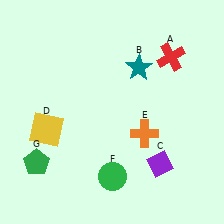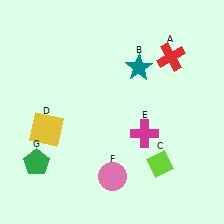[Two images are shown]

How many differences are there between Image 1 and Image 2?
There are 3 differences between the two images.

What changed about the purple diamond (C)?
In Image 1, C is purple. In Image 2, it changed to lime.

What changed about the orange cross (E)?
In Image 1, E is orange. In Image 2, it changed to magenta.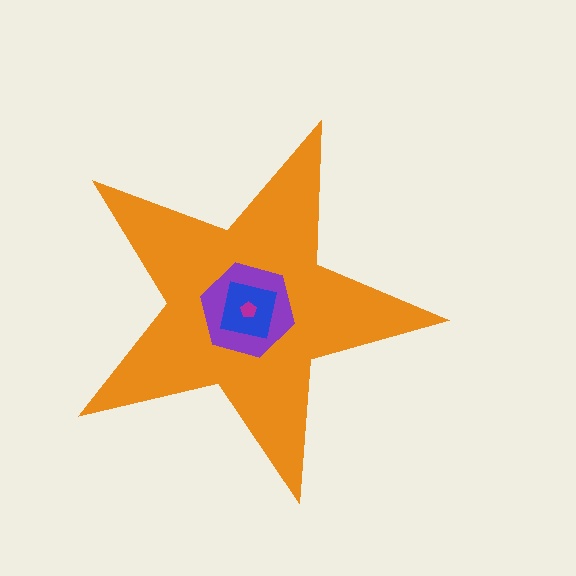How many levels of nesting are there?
4.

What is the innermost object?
The magenta pentagon.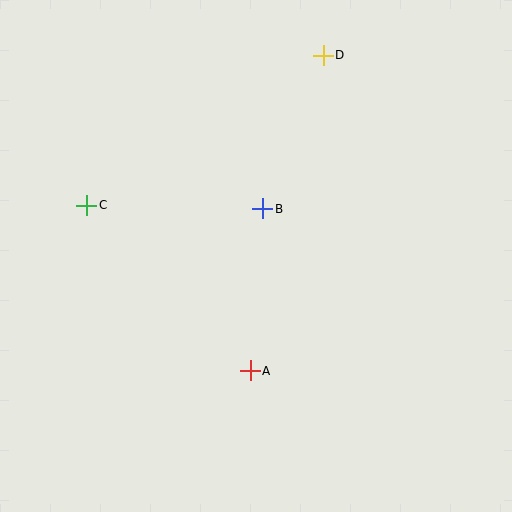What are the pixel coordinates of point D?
Point D is at (323, 55).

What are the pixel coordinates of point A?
Point A is at (250, 371).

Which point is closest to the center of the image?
Point B at (263, 209) is closest to the center.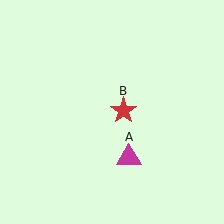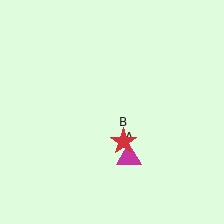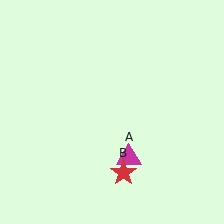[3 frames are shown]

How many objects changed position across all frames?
1 object changed position: red star (object B).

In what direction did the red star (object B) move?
The red star (object B) moved down.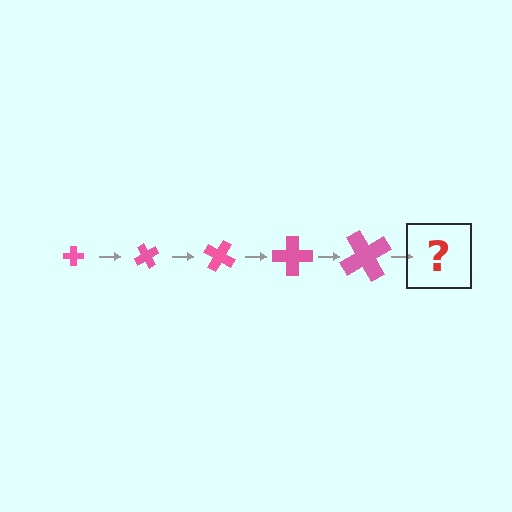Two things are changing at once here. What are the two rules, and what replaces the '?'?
The two rules are that the cross grows larger each step and it rotates 60 degrees each step. The '?' should be a cross, larger than the previous one and rotated 300 degrees from the start.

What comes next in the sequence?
The next element should be a cross, larger than the previous one and rotated 300 degrees from the start.